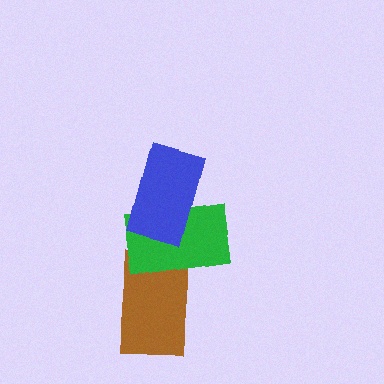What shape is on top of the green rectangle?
The blue rectangle is on top of the green rectangle.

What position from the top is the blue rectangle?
The blue rectangle is 1st from the top.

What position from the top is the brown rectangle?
The brown rectangle is 3rd from the top.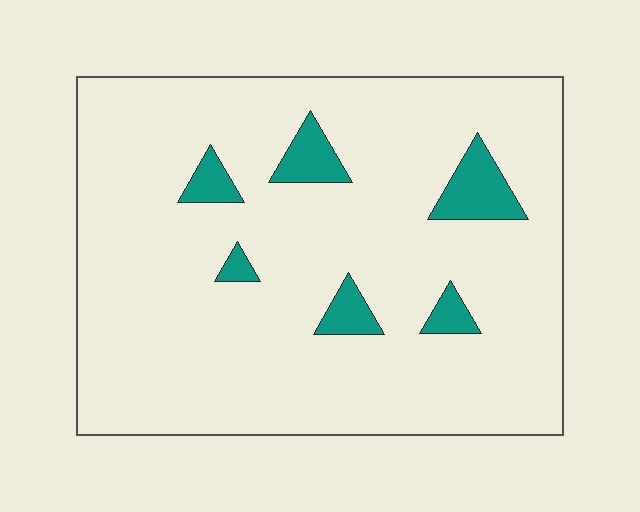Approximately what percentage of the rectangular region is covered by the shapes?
Approximately 10%.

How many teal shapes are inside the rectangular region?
6.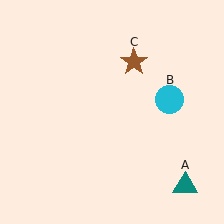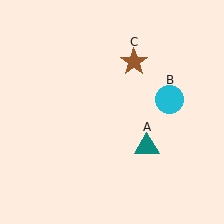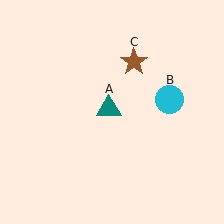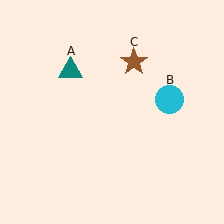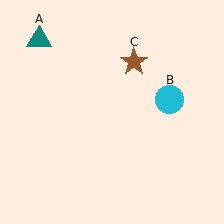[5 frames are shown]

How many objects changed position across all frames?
1 object changed position: teal triangle (object A).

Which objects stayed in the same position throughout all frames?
Cyan circle (object B) and brown star (object C) remained stationary.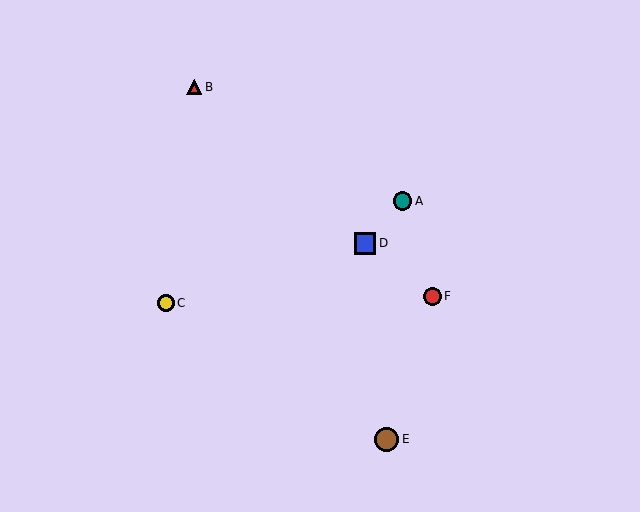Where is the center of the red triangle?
The center of the red triangle is at (194, 87).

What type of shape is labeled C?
Shape C is a yellow circle.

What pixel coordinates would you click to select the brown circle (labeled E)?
Click at (387, 440) to select the brown circle E.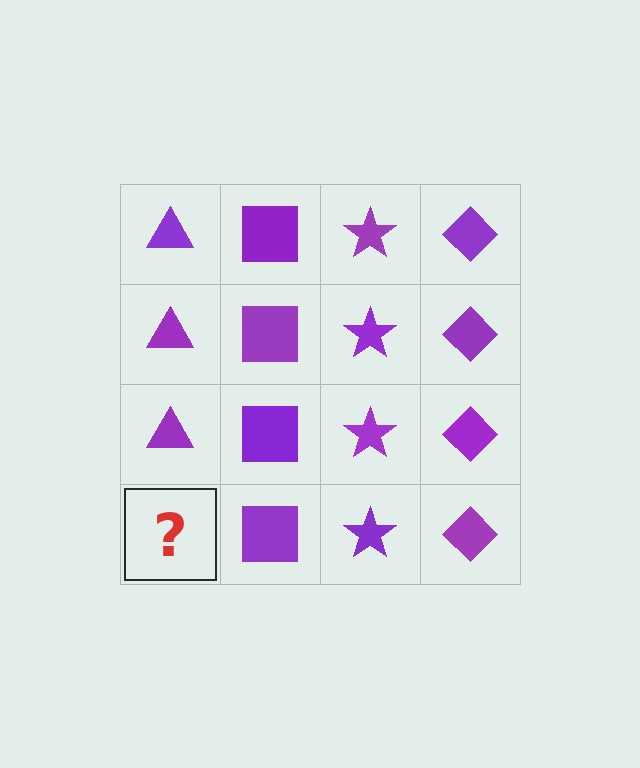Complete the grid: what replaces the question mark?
The question mark should be replaced with a purple triangle.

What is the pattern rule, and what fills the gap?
The rule is that each column has a consistent shape. The gap should be filled with a purple triangle.